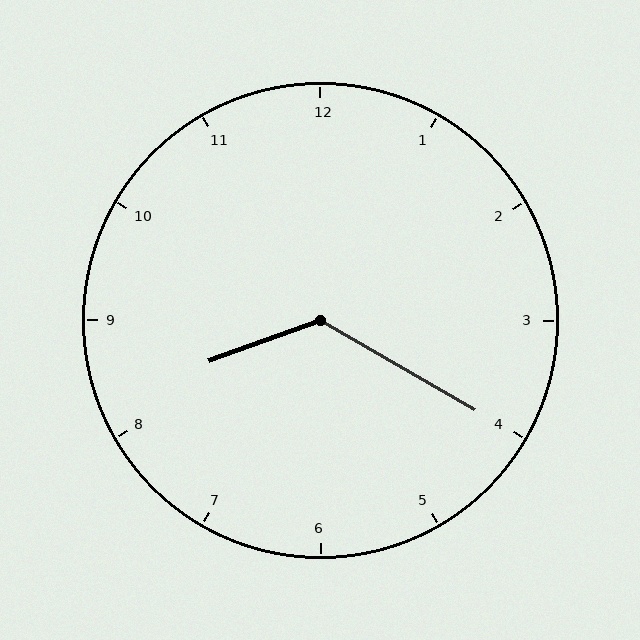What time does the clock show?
8:20.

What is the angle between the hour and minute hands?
Approximately 130 degrees.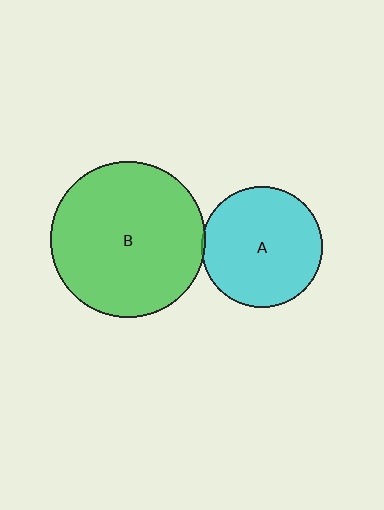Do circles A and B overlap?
Yes.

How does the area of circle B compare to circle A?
Approximately 1.6 times.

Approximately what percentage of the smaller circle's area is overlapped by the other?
Approximately 5%.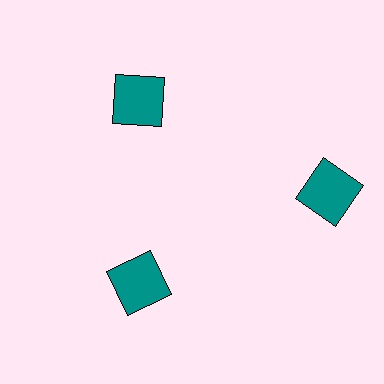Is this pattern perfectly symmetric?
No. The 3 teal squares are arranged in a ring, but one element near the 3 o'clock position is pushed outward from the center, breaking the 3-fold rotational symmetry.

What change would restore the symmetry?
The symmetry would be restored by moving it inward, back onto the ring so that all 3 squares sit at equal angles and equal distance from the center.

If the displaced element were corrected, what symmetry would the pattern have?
It would have 3-fold rotational symmetry — the pattern would map onto itself every 120 degrees.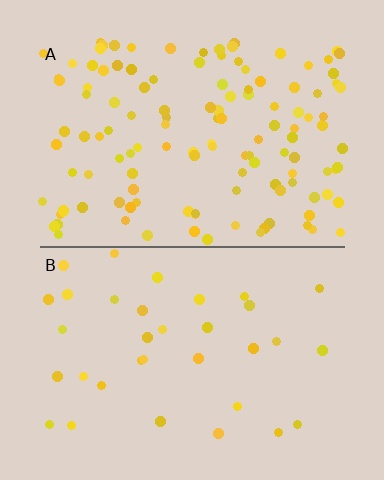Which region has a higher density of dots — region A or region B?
A (the top).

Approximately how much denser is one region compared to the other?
Approximately 3.6× — region A over region B.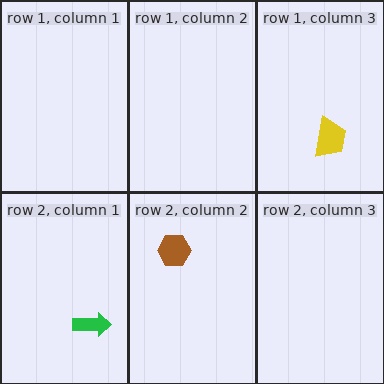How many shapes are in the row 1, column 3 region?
1.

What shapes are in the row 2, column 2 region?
The brown hexagon.